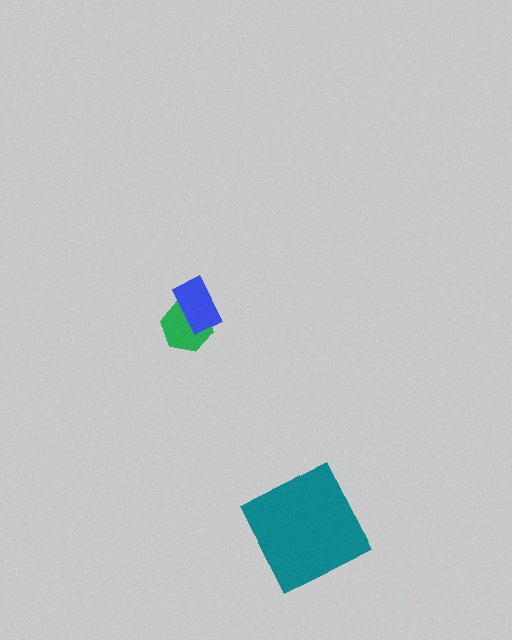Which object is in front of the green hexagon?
The blue rectangle is in front of the green hexagon.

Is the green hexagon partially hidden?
Yes, it is partially covered by another shape.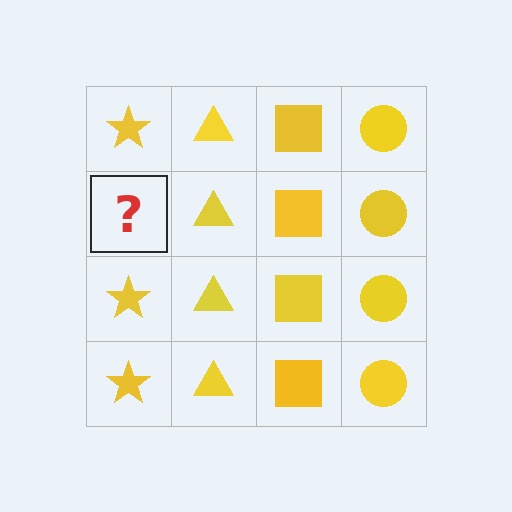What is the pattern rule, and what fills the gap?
The rule is that each column has a consistent shape. The gap should be filled with a yellow star.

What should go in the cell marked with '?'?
The missing cell should contain a yellow star.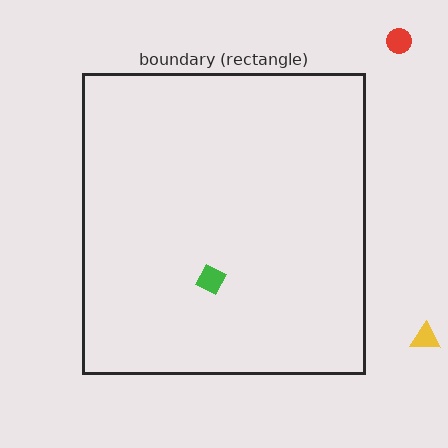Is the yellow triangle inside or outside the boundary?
Outside.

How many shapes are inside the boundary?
1 inside, 2 outside.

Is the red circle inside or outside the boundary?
Outside.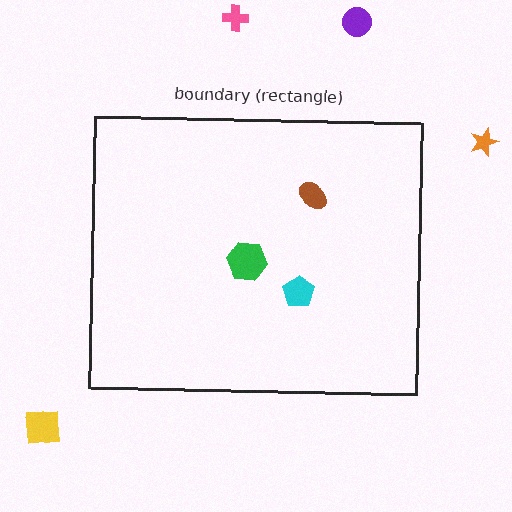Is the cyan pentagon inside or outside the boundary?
Inside.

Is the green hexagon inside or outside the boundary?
Inside.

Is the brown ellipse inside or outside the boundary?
Inside.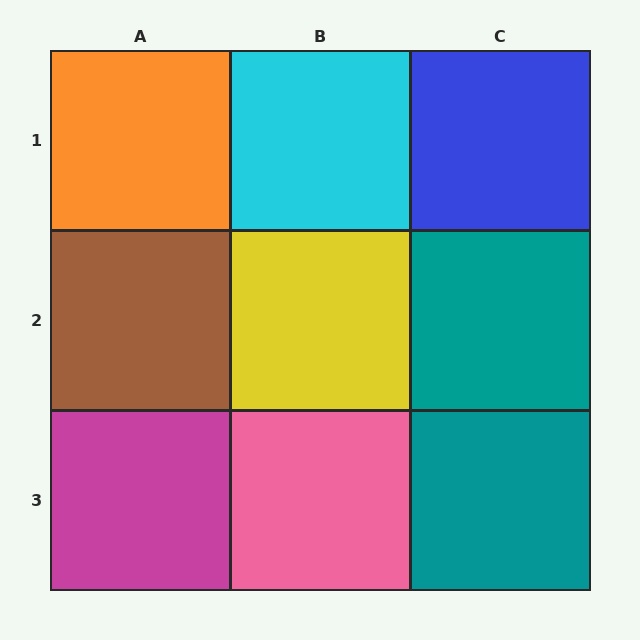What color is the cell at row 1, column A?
Orange.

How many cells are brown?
1 cell is brown.